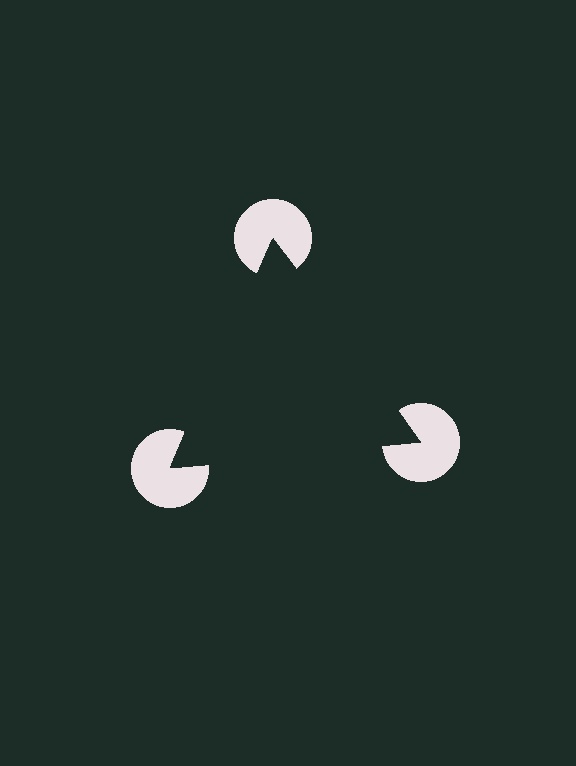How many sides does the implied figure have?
3 sides.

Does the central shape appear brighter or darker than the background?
It typically appears slightly darker than the background, even though no actual brightness change is drawn.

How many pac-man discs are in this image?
There are 3 — one at each vertex of the illusory triangle.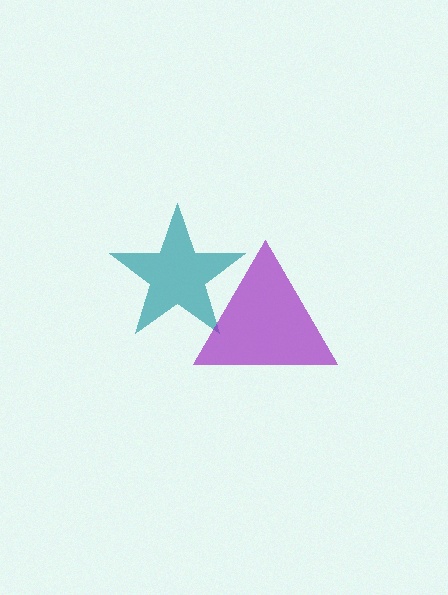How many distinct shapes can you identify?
There are 2 distinct shapes: a teal star, a purple triangle.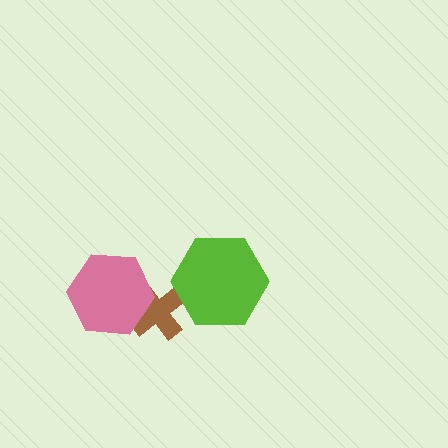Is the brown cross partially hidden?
Yes, it is partially covered by another shape.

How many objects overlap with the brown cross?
2 objects overlap with the brown cross.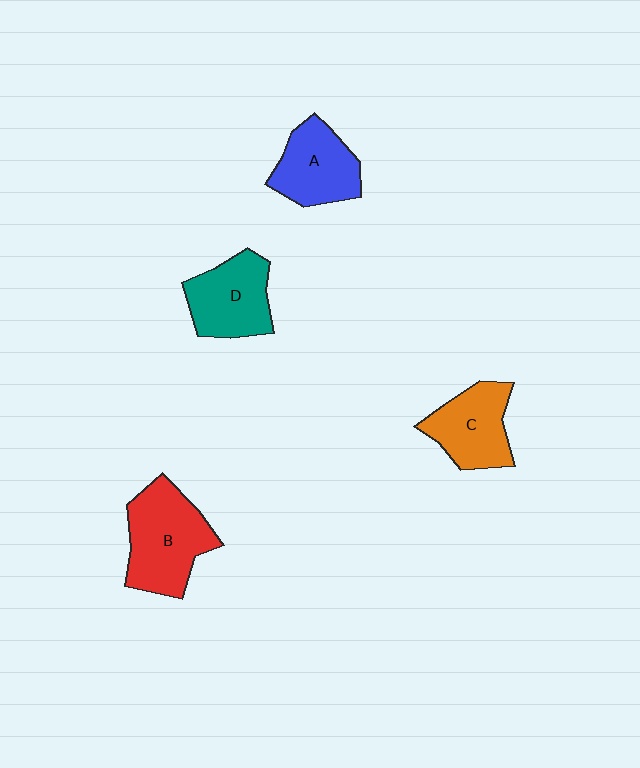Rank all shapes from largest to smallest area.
From largest to smallest: B (red), D (teal), C (orange), A (blue).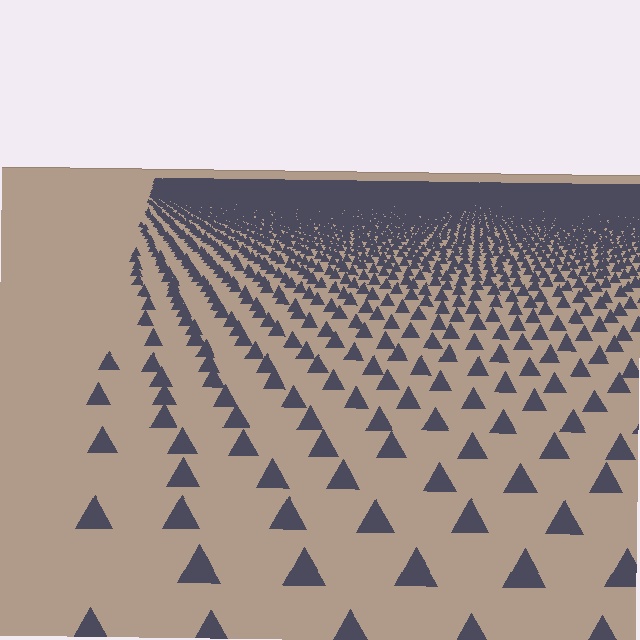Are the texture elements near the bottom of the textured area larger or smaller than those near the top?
Larger. Near the bottom, elements are closer to the viewer and appear at a bigger on-screen size.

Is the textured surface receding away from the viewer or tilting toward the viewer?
The surface is receding away from the viewer. Texture elements get smaller and denser toward the top.